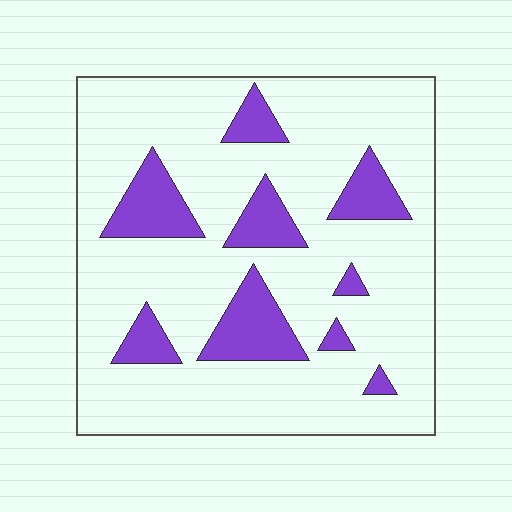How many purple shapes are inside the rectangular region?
9.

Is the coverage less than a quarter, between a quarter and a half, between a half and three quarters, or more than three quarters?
Less than a quarter.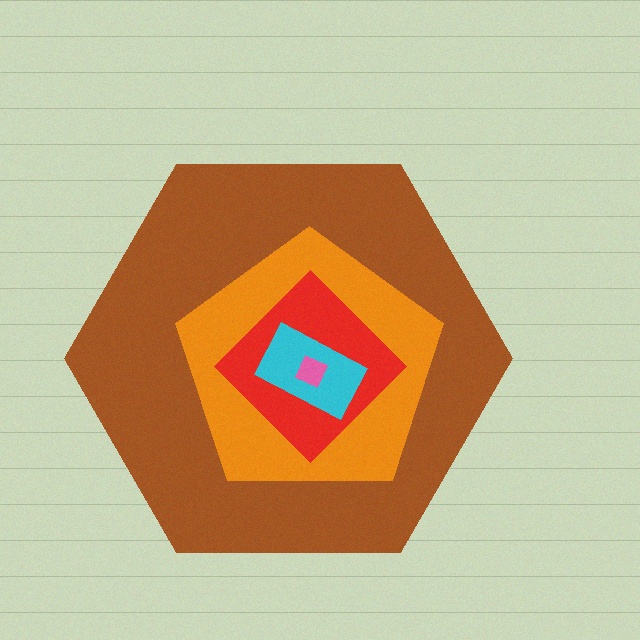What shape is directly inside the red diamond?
The cyan rectangle.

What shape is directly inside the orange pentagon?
The red diamond.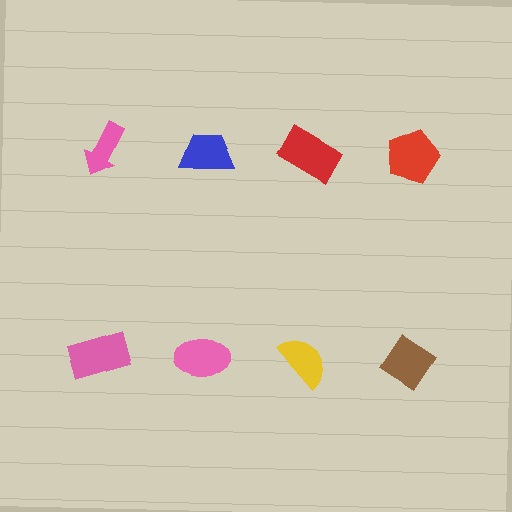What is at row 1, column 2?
A blue trapezoid.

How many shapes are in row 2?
4 shapes.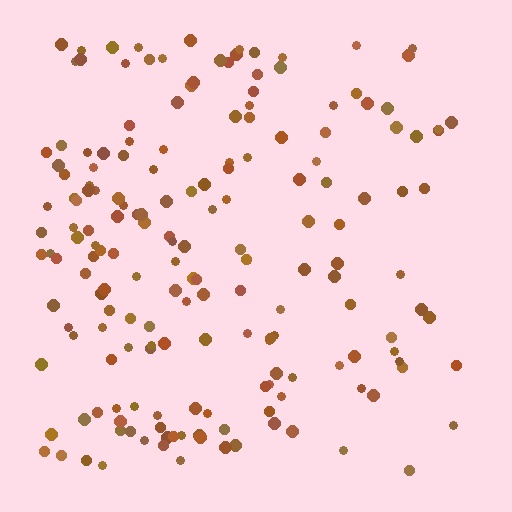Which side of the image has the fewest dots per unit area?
The right.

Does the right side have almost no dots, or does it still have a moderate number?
Still a moderate number, just noticeably fewer than the left.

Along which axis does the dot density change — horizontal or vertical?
Horizontal.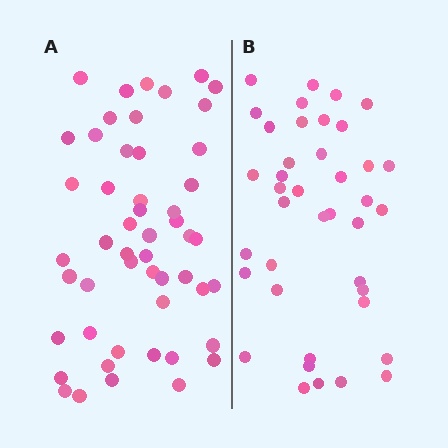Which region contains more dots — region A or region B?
Region A (the left region) has more dots.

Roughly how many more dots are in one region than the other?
Region A has roughly 12 or so more dots than region B.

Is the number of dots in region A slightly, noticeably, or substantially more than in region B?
Region A has noticeably more, but not dramatically so. The ratio is roughly 1.3 to 1.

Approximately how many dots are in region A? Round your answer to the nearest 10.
About 50 dots. (The exact count is 51, which rounds to 50.)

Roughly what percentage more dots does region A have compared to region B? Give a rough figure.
About 30% more.